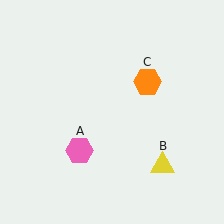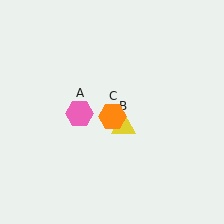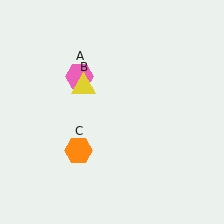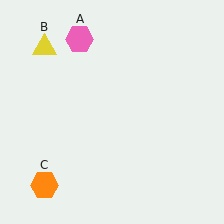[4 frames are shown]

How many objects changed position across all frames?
3 objects changed position: pink hexagon (object A), yellow triangle (object B), orange hexagon (object C).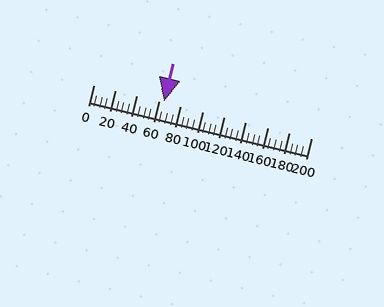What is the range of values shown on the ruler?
The ruler shows values from 0 to 200.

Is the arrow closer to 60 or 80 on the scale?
The arrow is closer to 60.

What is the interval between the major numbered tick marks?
The major tick marks are spaced 20 units apart.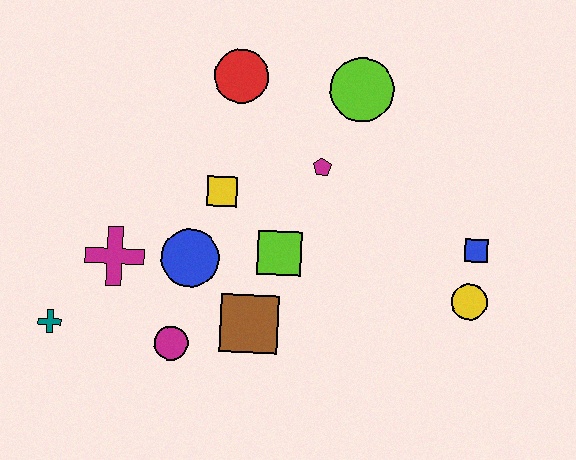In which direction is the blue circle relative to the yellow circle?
The blue circle is to the left of the yellow circle.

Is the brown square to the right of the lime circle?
No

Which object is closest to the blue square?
The yellow circle is closest to the blue square.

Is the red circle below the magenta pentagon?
No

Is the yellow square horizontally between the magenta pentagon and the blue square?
No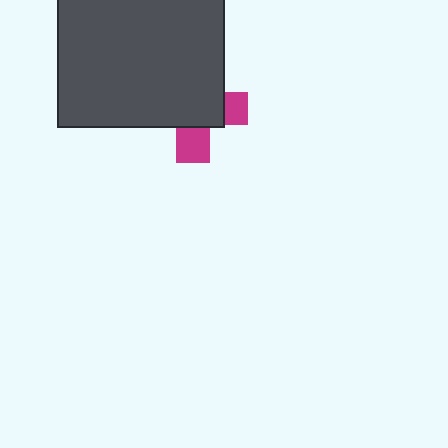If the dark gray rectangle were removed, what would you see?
You would see the complete magenta cross.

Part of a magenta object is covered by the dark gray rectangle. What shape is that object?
It is a cross.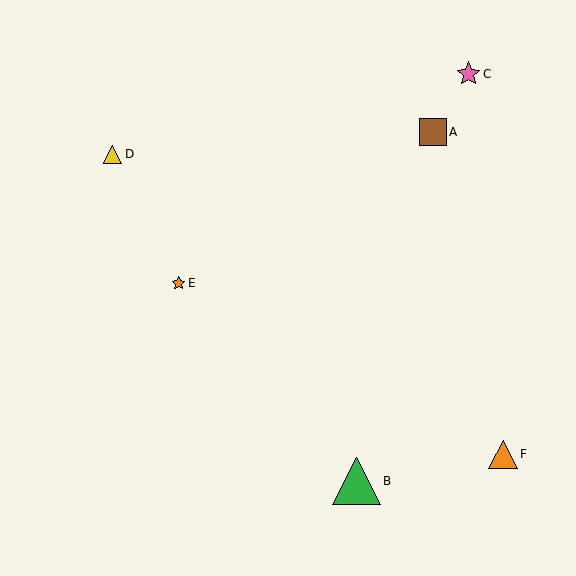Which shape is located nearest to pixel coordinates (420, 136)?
The brown square (labeled A) at (433, 132) is nearest to that location.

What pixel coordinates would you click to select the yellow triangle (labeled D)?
Click at (113, 154) to select the yellow triangle D.